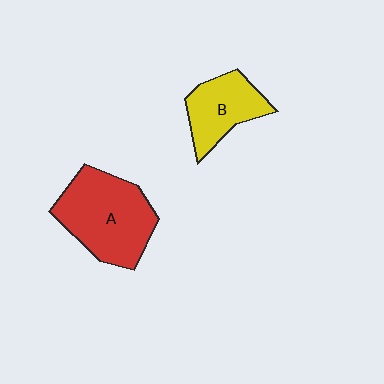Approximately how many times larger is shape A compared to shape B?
Approximately 1.6 times.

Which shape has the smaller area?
Shape B (yellow).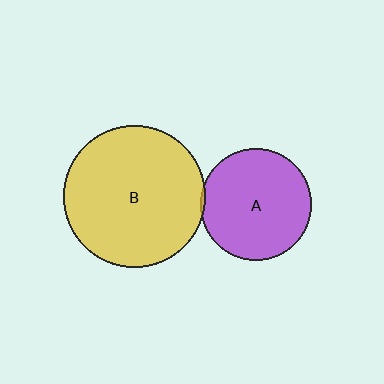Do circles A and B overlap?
Yes.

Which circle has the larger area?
Circle B (yellow).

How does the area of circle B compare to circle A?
Approximately 1.6 times.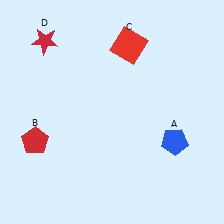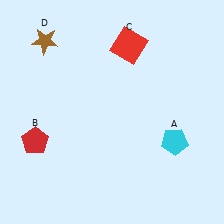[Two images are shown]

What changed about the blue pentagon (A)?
In Image 1, A is blue. In Image 2, it changed to cyan.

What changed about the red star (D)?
In Image 1, D is red. In Image 2, it changed to brown.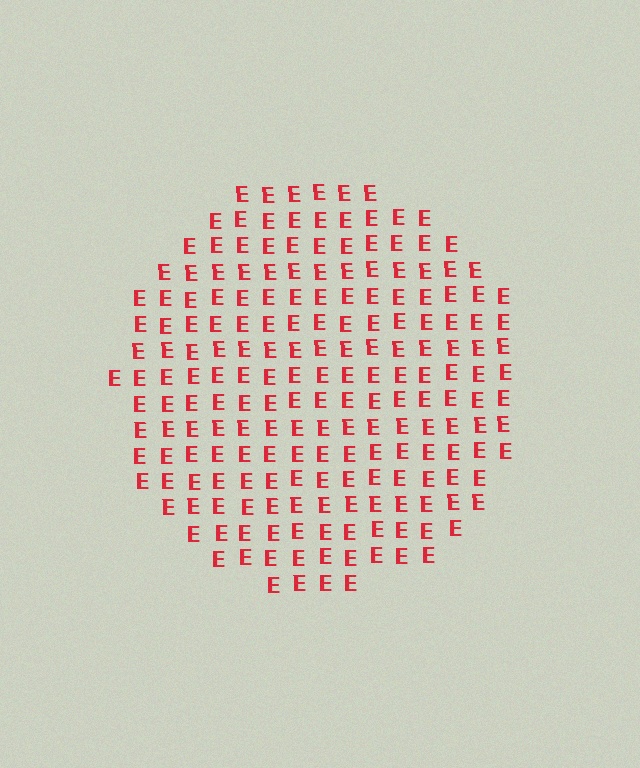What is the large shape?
The large shape is a circle.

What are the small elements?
The small elements are letter E's.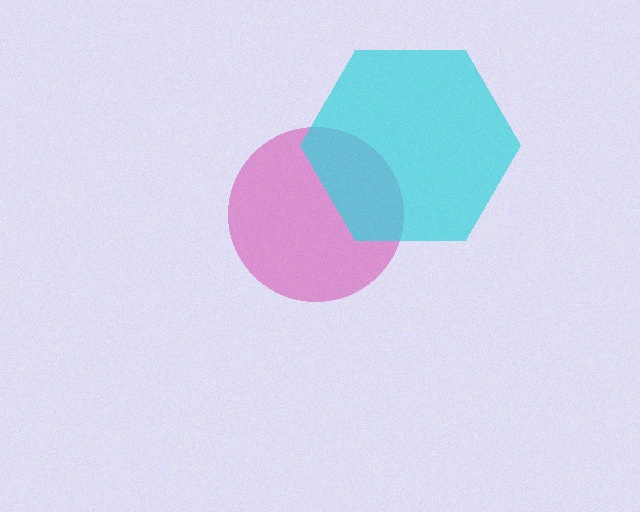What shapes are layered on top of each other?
The layered shapes are: a magenta circle, a cyan hexagon.